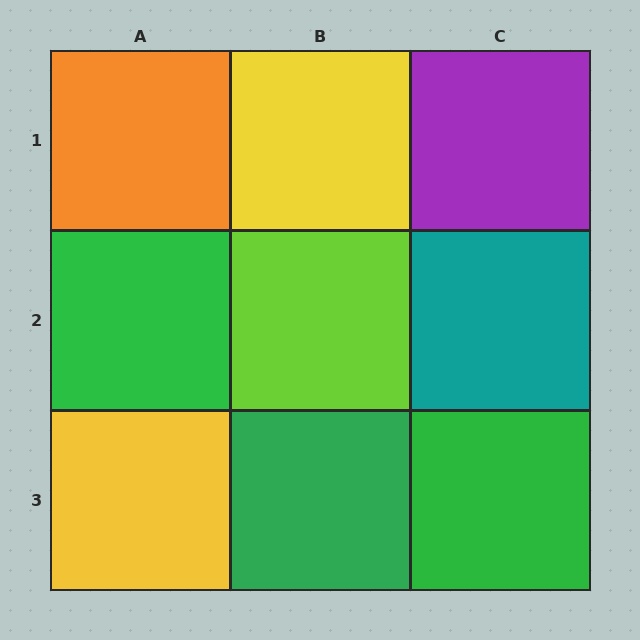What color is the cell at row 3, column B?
Green.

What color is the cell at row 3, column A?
Yellow.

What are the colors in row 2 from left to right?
Green, lime, teal.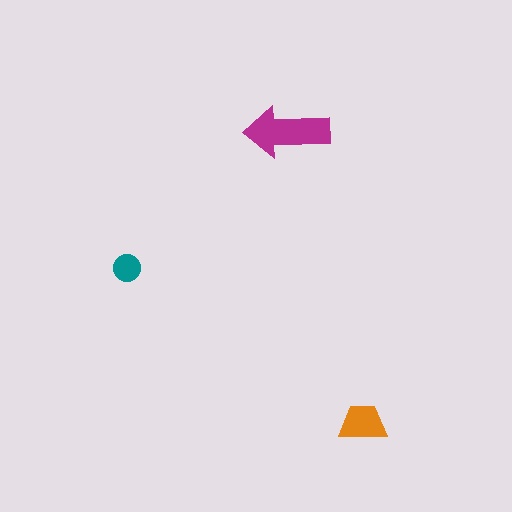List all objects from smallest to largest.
The teal circle, the orange trapezoid, the magenta arrow.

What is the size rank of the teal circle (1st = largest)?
3rd.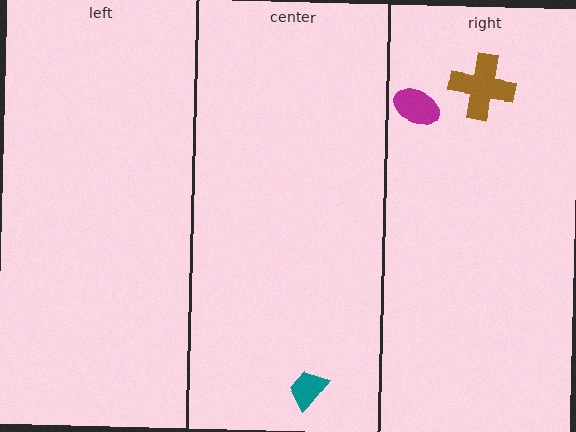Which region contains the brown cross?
The right region.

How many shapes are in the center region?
1.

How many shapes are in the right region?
2.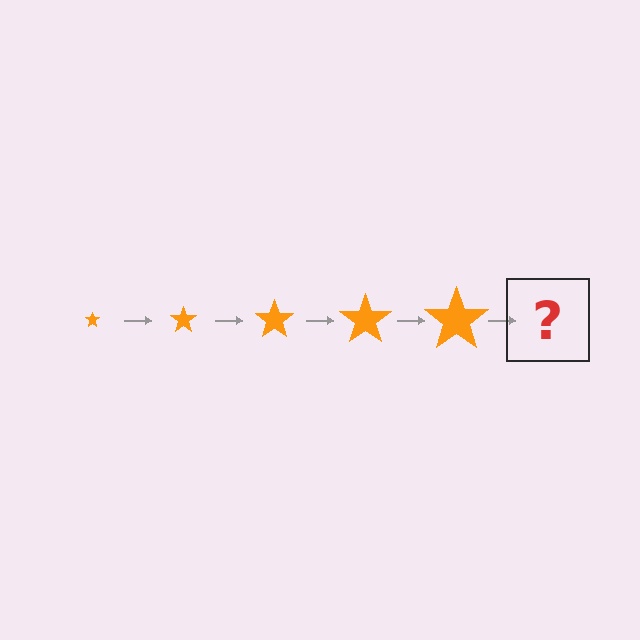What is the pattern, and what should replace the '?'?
The pattern is that the star gets progressively larger each step. The '?' should be an orange star, larger than the previous one.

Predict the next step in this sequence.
The next step is an orange star, larger than the previous one.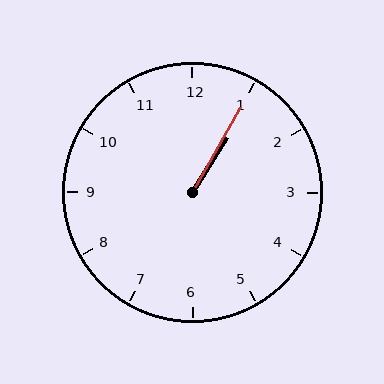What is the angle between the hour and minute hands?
Approximately 2 degrees.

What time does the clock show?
1:05.